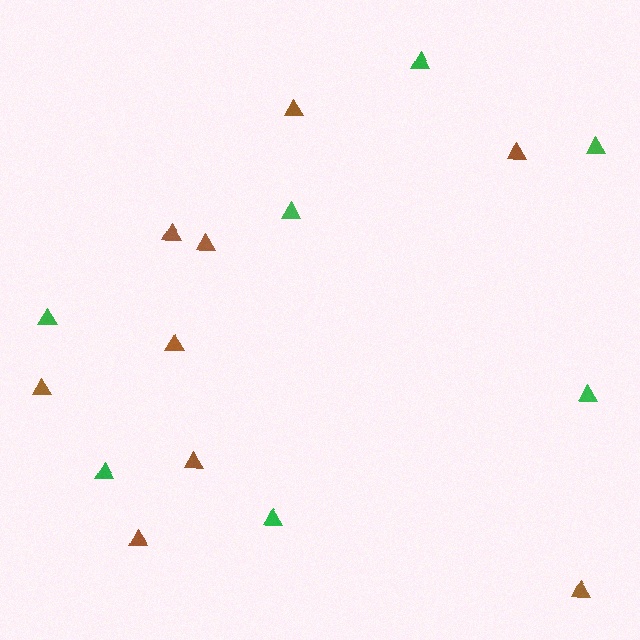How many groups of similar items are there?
There are 2 groups: one group of brown triangles (9) and one group of green triangles (7).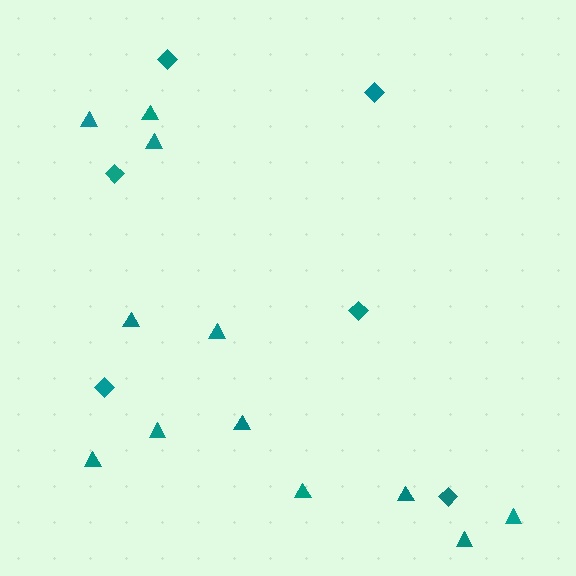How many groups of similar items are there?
There are 2 groups: one group of diamonds (6) and one group of triangles (12).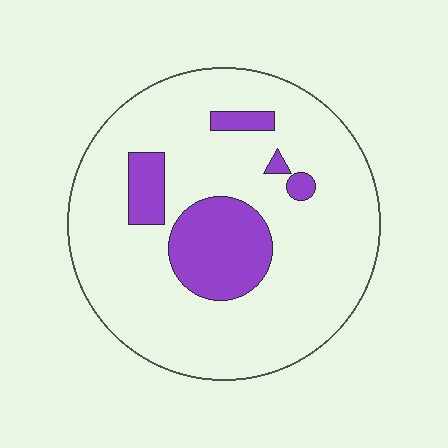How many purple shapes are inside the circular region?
5.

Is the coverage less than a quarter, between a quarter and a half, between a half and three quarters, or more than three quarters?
Less than a quarter.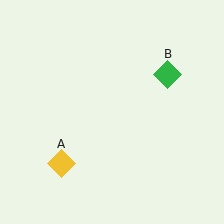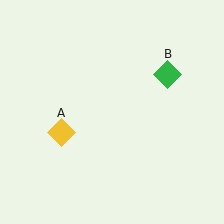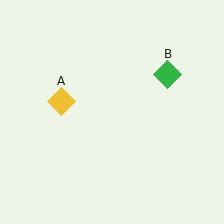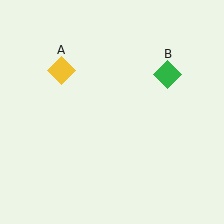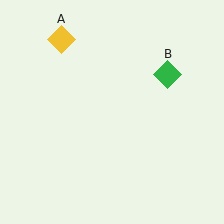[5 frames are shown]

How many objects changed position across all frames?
1 object changed position: yellow diamond (object A).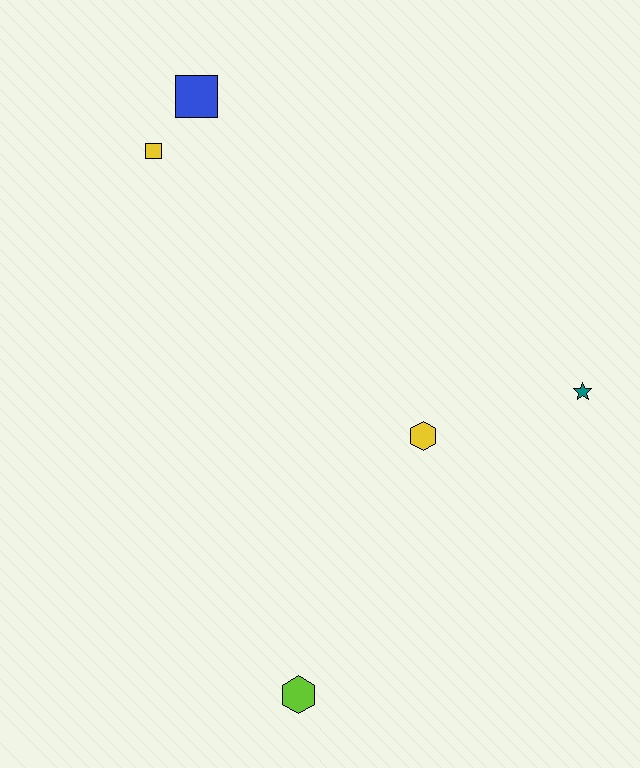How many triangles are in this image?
There are no triangles.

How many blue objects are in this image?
There is 1 blue object.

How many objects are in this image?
There are 5 objects.